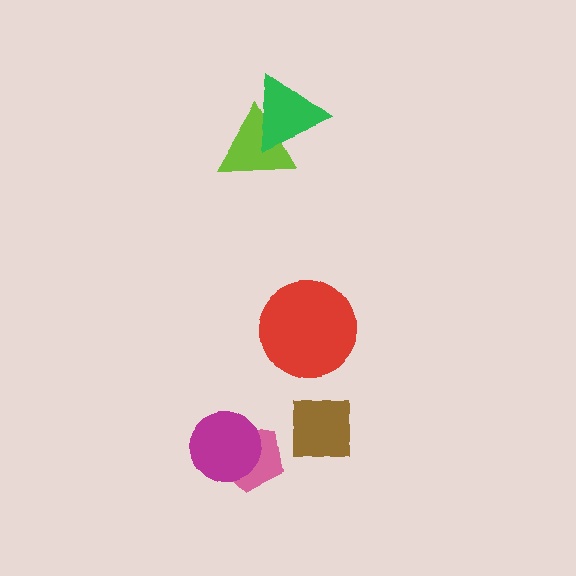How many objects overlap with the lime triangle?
1 object overlaps with the lime triangle.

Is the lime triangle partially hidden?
Yes, it is partially covered by another shape.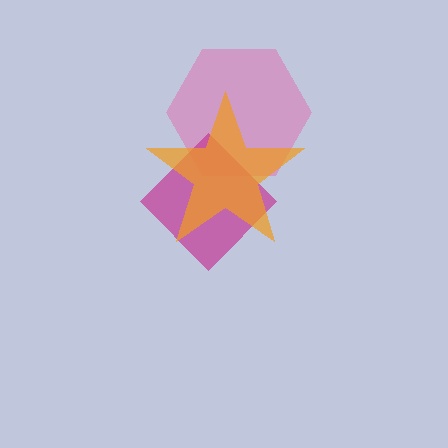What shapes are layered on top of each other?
The layered shapes are: a pink hexagon, a magenta diamond, an orange star.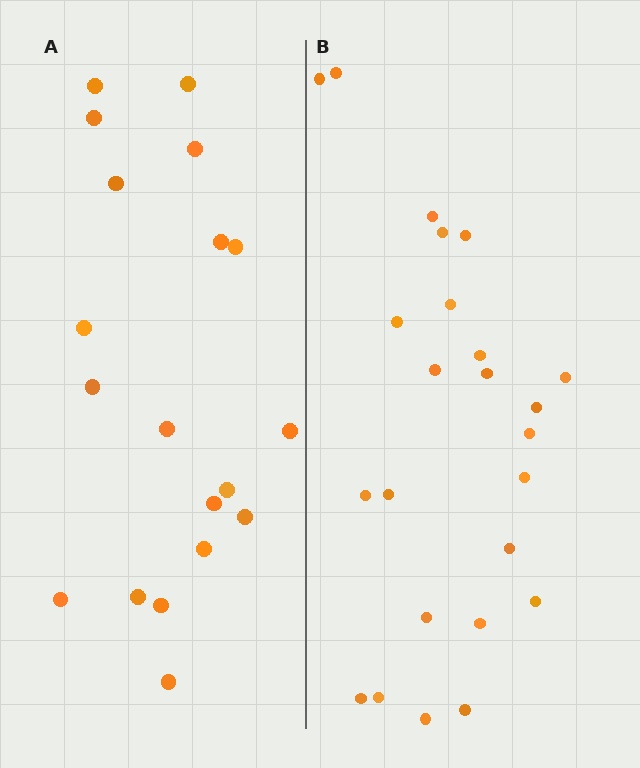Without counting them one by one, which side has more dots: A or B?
Region B (the right region) has more dots.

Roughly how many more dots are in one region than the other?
Region B has about 5 more dots than region A.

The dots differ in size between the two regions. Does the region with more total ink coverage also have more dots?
No. Region A has more total ink coverage because its dots are larger, but region B actually contains more individual dots. Total area can be misleading — the number of items is what matters here.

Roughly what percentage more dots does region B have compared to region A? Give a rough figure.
About 25% more.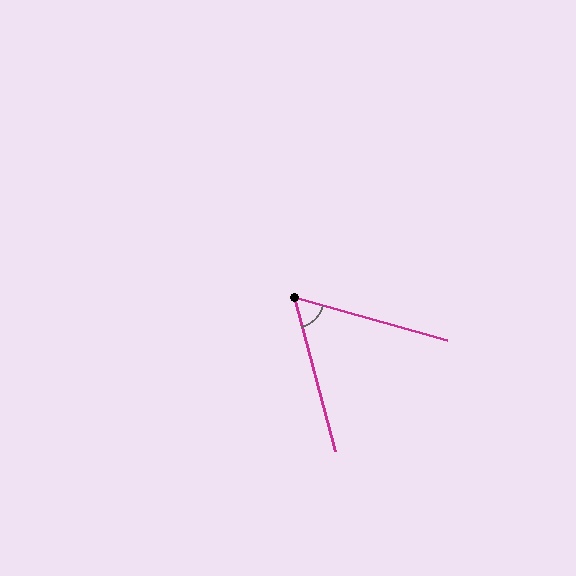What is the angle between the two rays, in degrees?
Approximately 59 degrees.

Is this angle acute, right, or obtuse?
It is acute.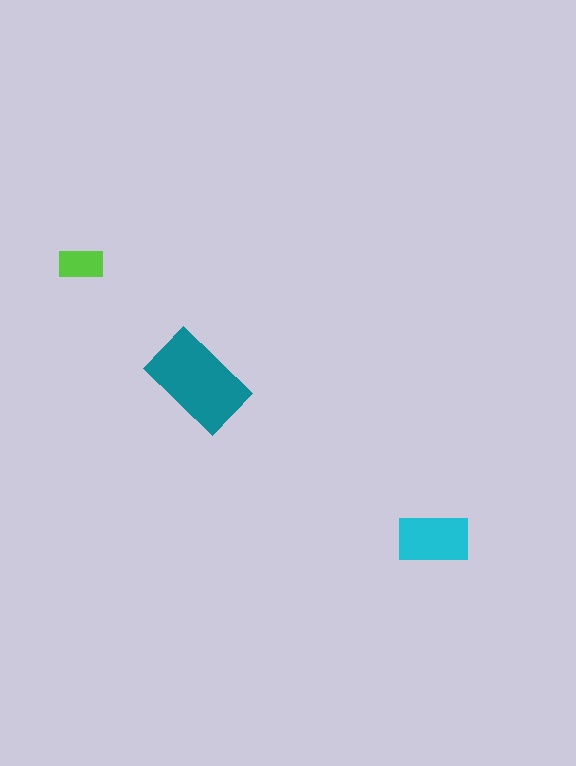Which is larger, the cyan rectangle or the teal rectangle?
The teal one.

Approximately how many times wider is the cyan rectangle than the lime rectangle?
About 1.5 times wider.